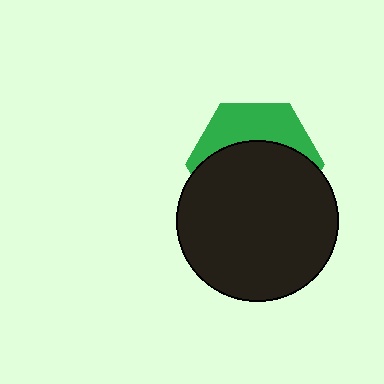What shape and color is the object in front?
The object in front is a black circle.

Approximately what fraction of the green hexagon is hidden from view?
Roughly 65% of the green hexagon is hidden behind the black circle.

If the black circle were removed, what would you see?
You would see the complete green hexagon.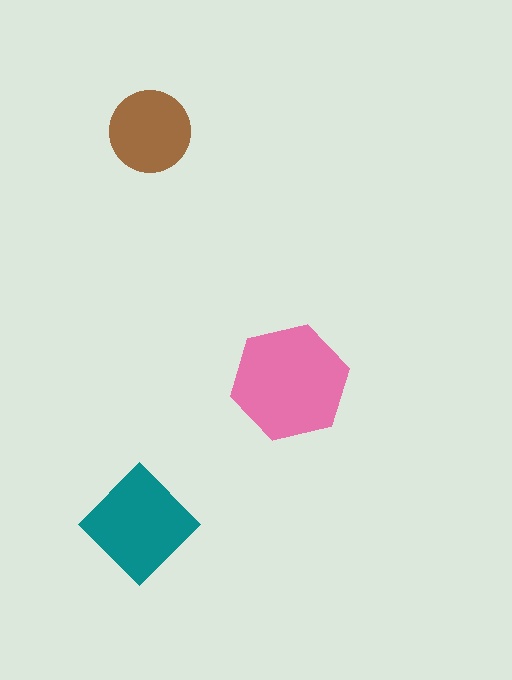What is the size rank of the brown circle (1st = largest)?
3rd.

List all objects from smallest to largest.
The brown circle, the teal diamond, the pink hexagon.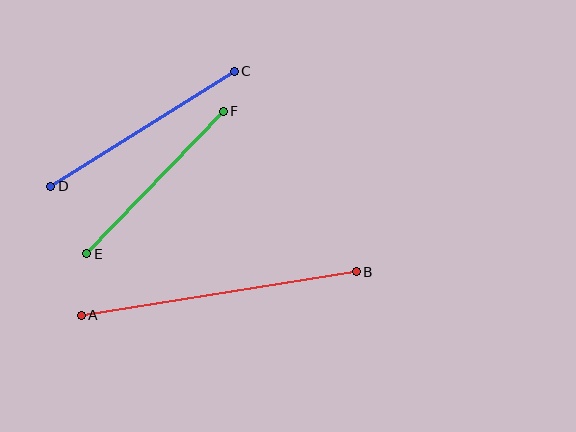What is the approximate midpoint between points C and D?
The midpoint is at approximately (143, 129) pixels.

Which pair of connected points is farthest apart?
Points A and B are farthest apart.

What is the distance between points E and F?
The distance is approximately 197 pixels.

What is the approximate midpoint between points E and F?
The midpoint is at approximately (155, 182) pixels.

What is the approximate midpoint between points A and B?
The midpoint is at approximately (219, 294) pixels.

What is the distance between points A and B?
The distance is approximately 279 pixels.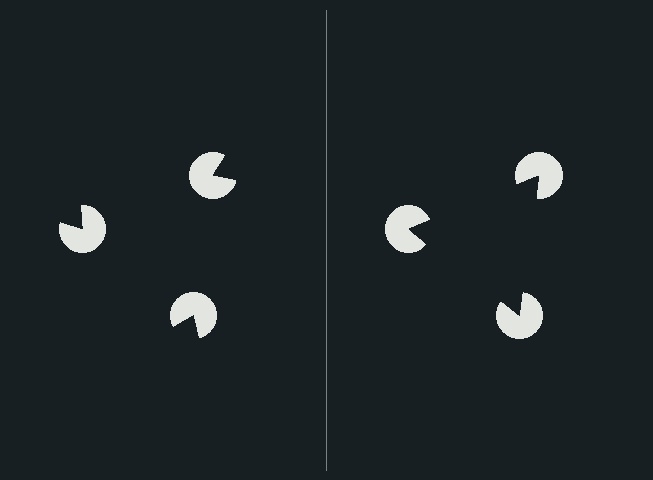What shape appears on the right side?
An illusory triangle.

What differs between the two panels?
The pac-man discs are positioned identically on both sides; only the wedge orientations differ. On the right they align to a triangle; on the left they are misaligned.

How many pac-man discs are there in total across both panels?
6 — 3 on each side.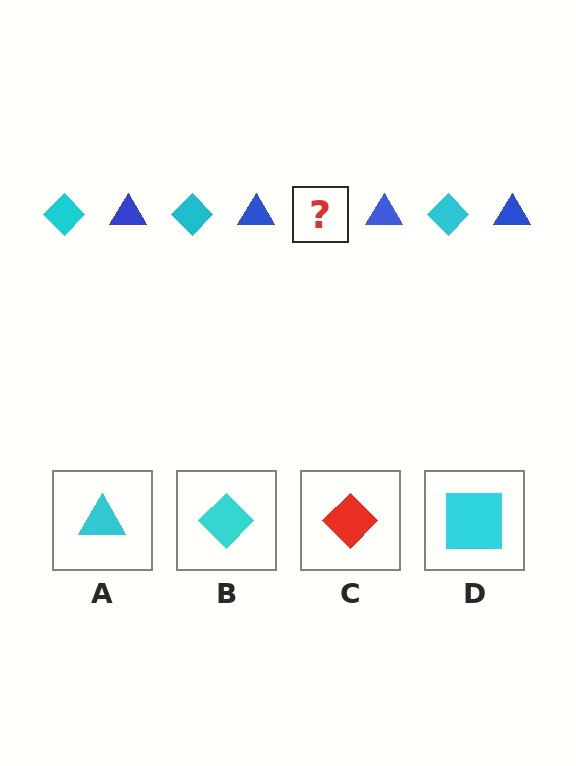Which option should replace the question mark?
Option B.